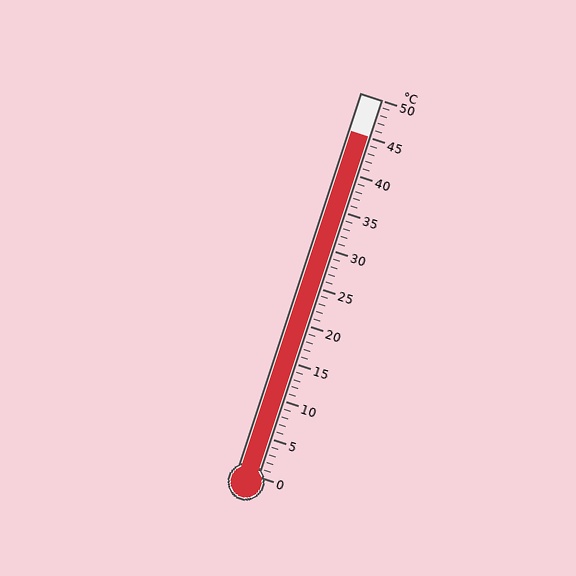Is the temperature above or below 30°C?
The temperature is above 30°C.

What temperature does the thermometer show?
The thermometer shows approximately 45°C.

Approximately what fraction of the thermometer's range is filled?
The thermometer is filled to approximately 90% of its range.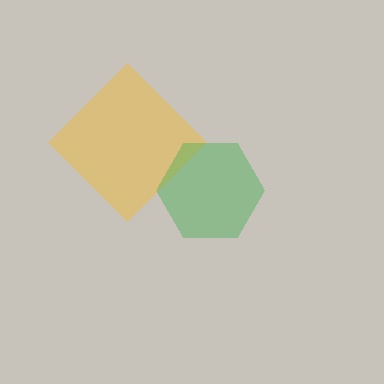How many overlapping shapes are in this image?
There are 2 overlapping shapes in the image.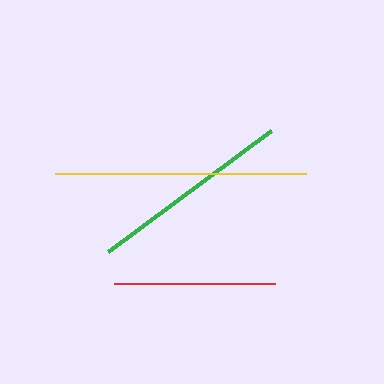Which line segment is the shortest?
The red line is the shortest at approximately 161 pixels.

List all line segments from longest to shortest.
From longest to shortest: yellow, green, red.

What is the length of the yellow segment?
The yellow segment is approximately 251 pixels long.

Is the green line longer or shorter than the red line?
The green line is longer than the red line.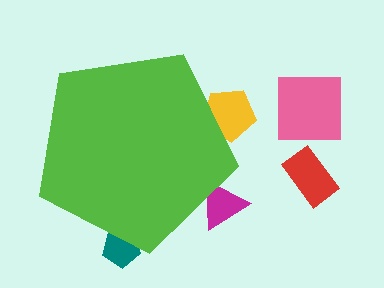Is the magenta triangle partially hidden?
Yes, the magenta triangle is partially hidden behind the lime pentagon.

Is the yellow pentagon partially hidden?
Yes, the yellow pentagon is partially hidden behind the lime pentagon.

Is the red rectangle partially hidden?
No, the red rectangle is fully visible.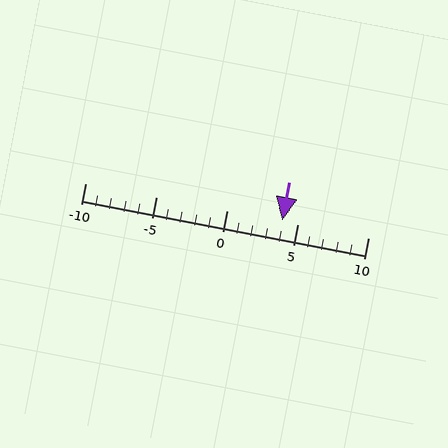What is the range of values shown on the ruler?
The ruler shows values from -10 to 10.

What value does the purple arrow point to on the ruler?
The purple arrow points to approximately 4.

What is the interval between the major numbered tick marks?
The major tick marks are spaced 5 units apart.